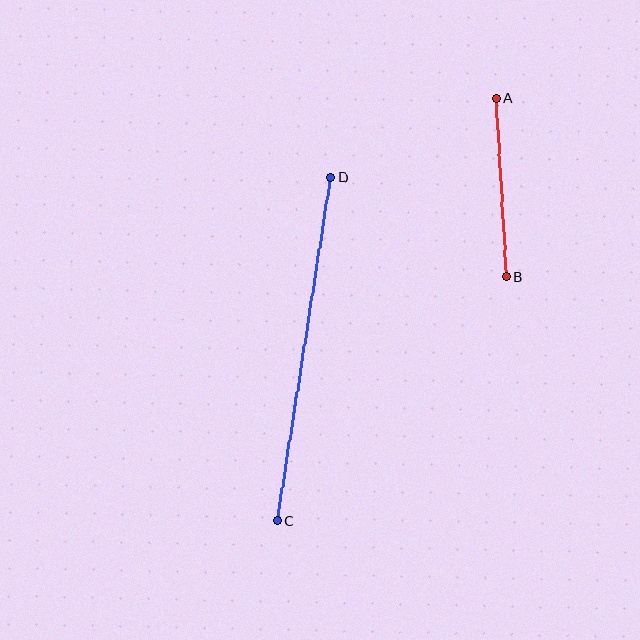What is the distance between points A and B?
The distance is approximately 179 pixels.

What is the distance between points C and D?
The distance is approximately 348 pixels.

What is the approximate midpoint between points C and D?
The midpoint is at approximately (304, 349) pixels.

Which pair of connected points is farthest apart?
Points C and D are farthest apart.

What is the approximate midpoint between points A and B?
The midpoint is at approximately (501, 187) pixels.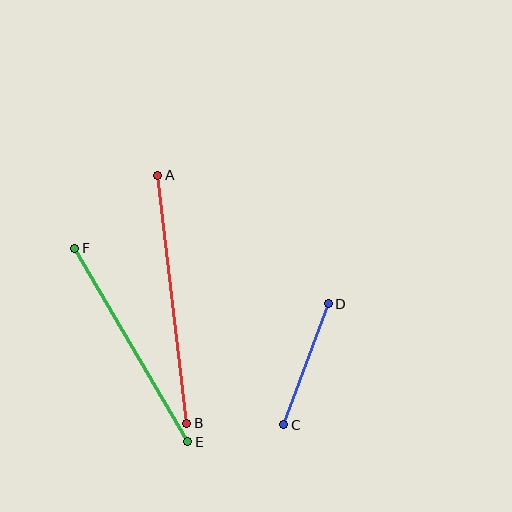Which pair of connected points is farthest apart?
Points A and B are farthest apart.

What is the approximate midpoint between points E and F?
The midpoint is at approximately (131, 345) pixels.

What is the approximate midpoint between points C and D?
The midpoint is at approximately (306, 364) pixels.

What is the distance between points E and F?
The distance is approximately 224 pixels.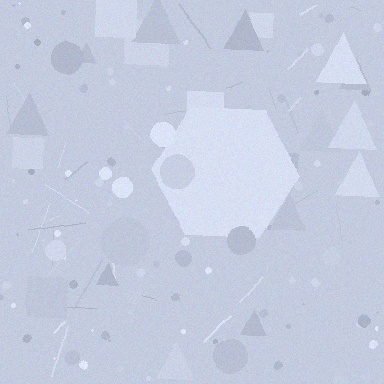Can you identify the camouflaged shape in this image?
The camouflaged shape is a hexagon.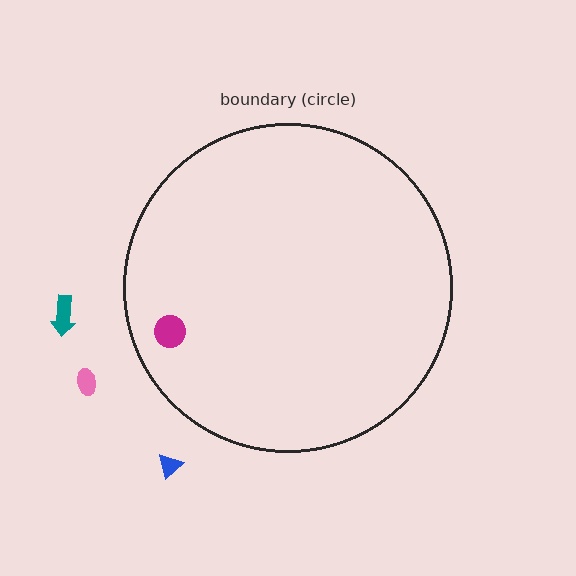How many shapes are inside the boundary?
1 inside, 3 outside.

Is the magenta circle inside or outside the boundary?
Inside.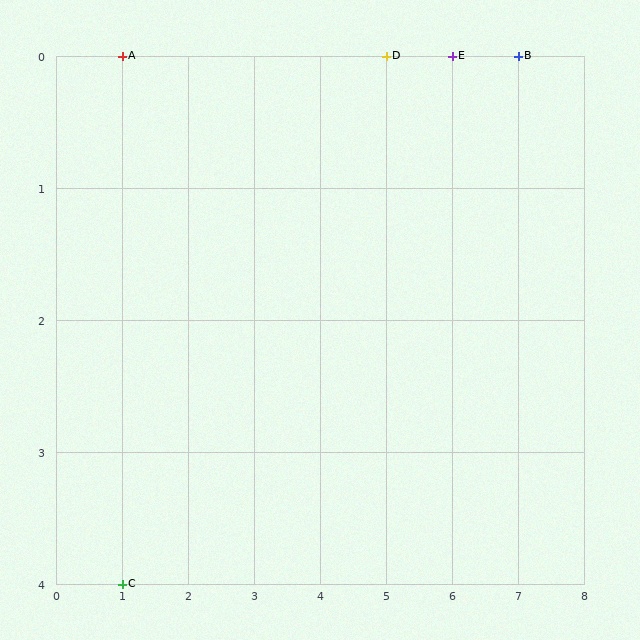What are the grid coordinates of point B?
Point B is at grid coordinates (7, 0).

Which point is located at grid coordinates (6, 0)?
Point E is at (6, 0).